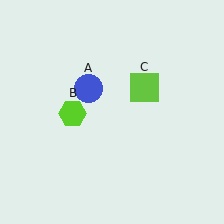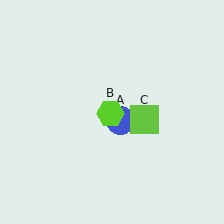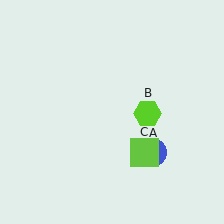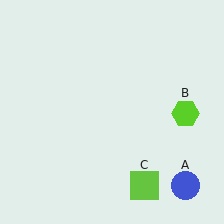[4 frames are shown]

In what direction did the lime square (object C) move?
The lime square (object C) moved down.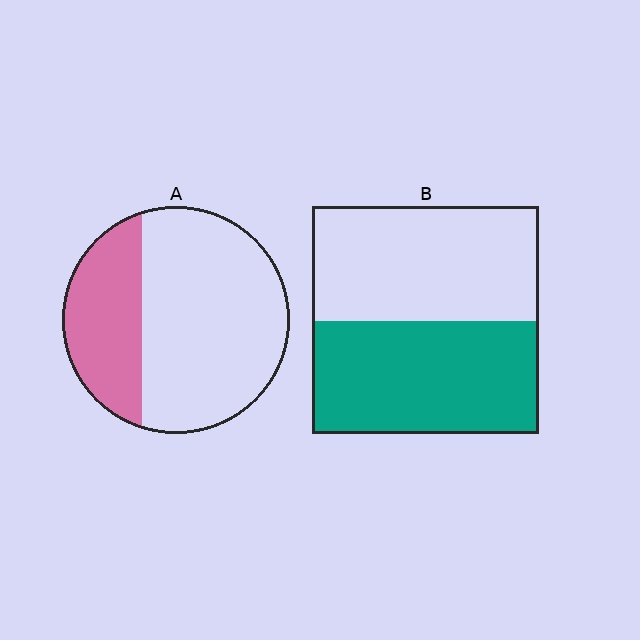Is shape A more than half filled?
No.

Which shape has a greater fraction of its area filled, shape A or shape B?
Shape B.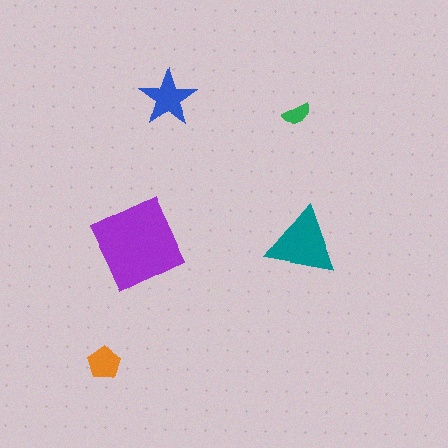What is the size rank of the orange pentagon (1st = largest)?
4th.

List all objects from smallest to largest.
The green semicircle, the orange pentagon, the blue star, the teal triangle, the purple diamond.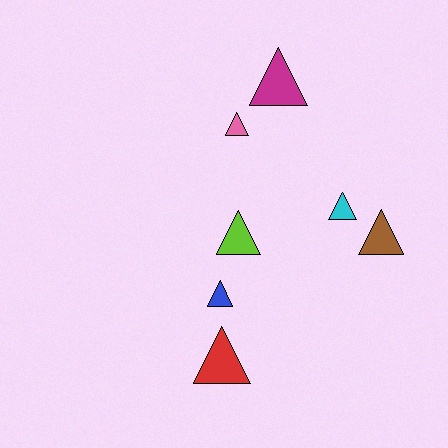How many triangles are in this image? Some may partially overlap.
There are 7 triangles.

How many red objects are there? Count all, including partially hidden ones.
There is 1 red object.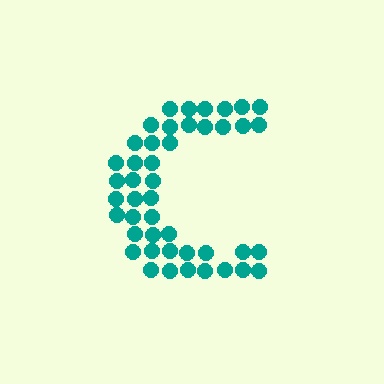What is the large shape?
The large shape is the letter C.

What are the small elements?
The small elements are circles.